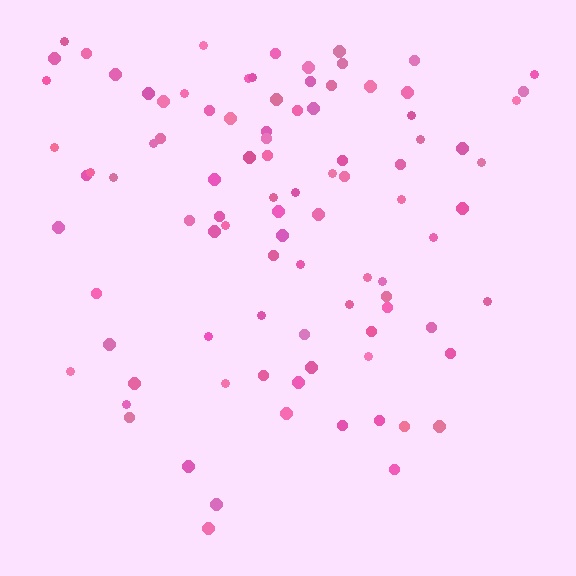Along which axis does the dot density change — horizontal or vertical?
Vertical.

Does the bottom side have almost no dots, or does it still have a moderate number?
Still a moderate number, just noticeably fewer than the top.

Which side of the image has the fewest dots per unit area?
The bottom.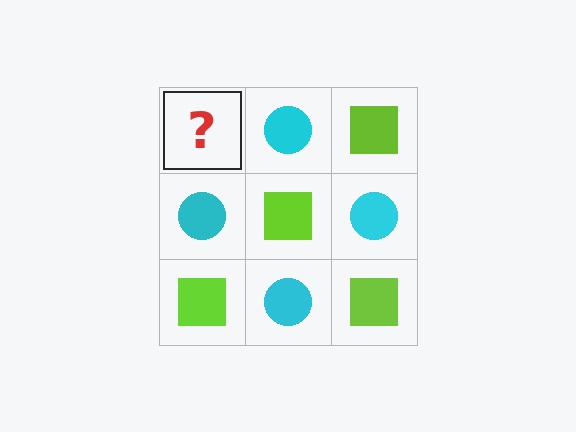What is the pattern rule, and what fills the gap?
The rule is that it alternates lime square and cyan circle in a checkerboard pattern. The gap should be filled with a lime square.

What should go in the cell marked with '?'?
The missing cell should contain a lime square.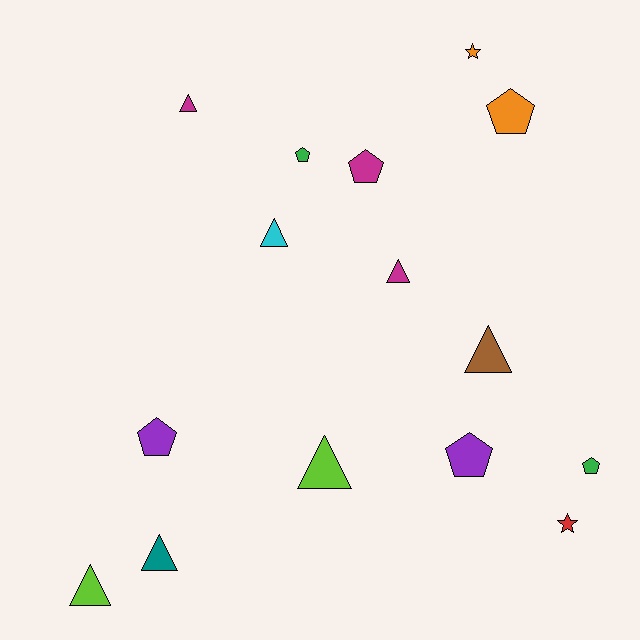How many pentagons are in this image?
There are 6 pentagons.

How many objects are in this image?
There are 15 objects.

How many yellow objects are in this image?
There are no yellow objects.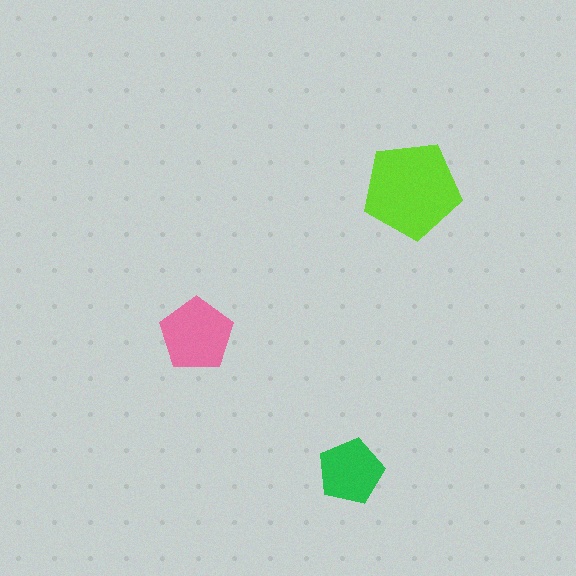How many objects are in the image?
There are 3 objects in the image.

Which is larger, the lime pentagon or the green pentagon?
The lime one.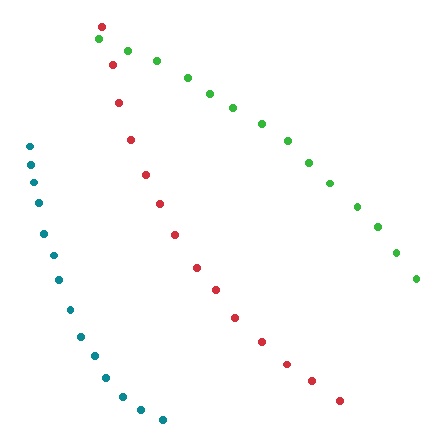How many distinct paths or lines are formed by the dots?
There are 3 distinct paths.